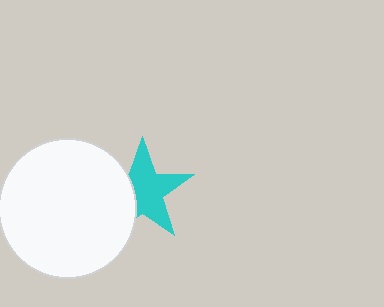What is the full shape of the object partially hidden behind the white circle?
The partially hidden object is a cyan star.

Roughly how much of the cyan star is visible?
Most of it is visible (roughly 66%).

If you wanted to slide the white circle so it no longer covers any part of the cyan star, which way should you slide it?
Slide it left — that is the most direct way to separate the two shapes.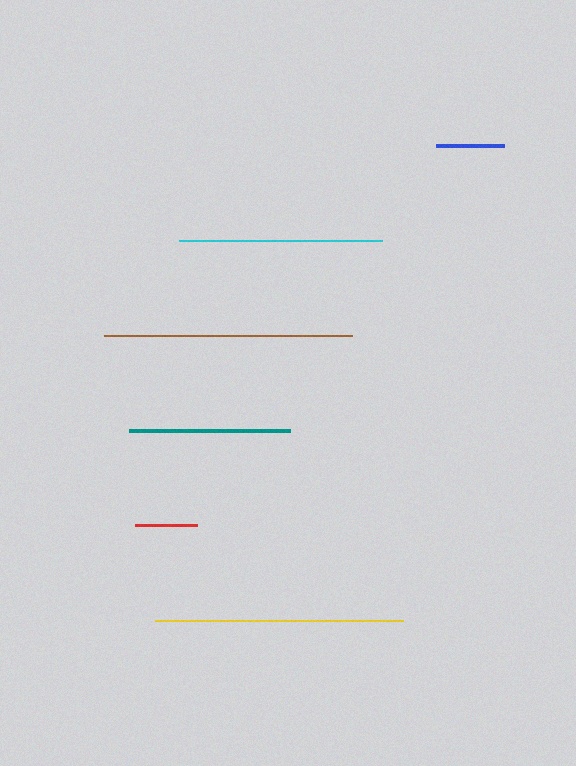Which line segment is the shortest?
The red line is the shortest at approximately 63 pixels.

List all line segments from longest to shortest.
From longest to shortest: brown, yellow, cyan, teal, blue, red.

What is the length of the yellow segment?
The yellow segment is approximately 248 pixels long.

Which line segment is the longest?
The brown line is the longest at approximately 249 pixels.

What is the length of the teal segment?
The teal segment is approximately 161 pixels long.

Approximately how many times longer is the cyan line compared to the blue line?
The cyan line is approximately 3.0 times the length of the blue line.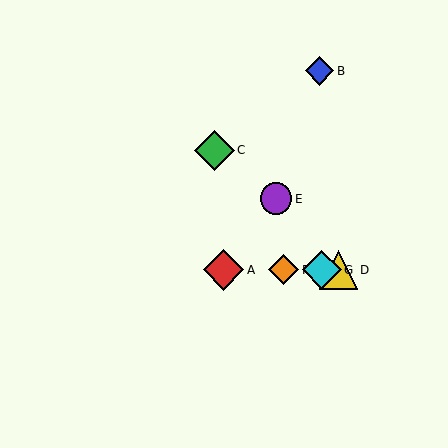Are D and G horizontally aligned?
Yes, both are at y≈270.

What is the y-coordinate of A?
Object A is at y≈270.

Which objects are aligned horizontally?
Objects A, D, F, G are aligned horizontally.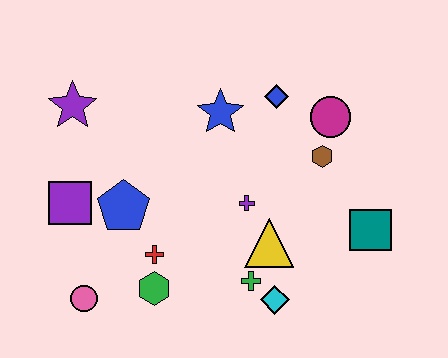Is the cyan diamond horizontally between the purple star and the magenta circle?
Yes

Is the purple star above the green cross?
Yes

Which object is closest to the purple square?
The blue pentagon is closest to the purple square.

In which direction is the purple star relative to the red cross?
The purple star is above the red cross.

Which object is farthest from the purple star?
The teal square is farthest from the purple star.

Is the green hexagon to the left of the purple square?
No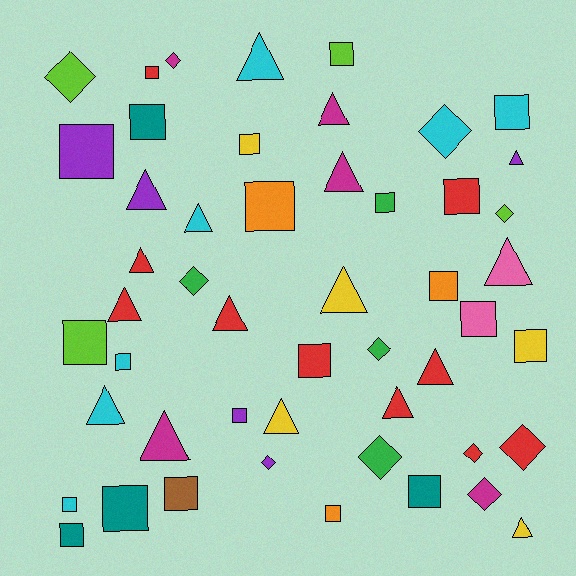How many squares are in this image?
There are 22 squares.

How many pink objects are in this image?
There are 2 pink objects.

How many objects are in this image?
There are 50 objects.